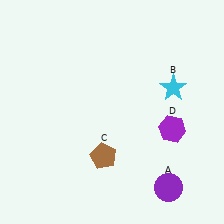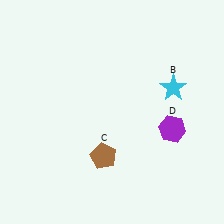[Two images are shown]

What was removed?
The purple circle (A) was removed in Image 2.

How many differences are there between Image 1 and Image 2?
There is 1 difference between the two images.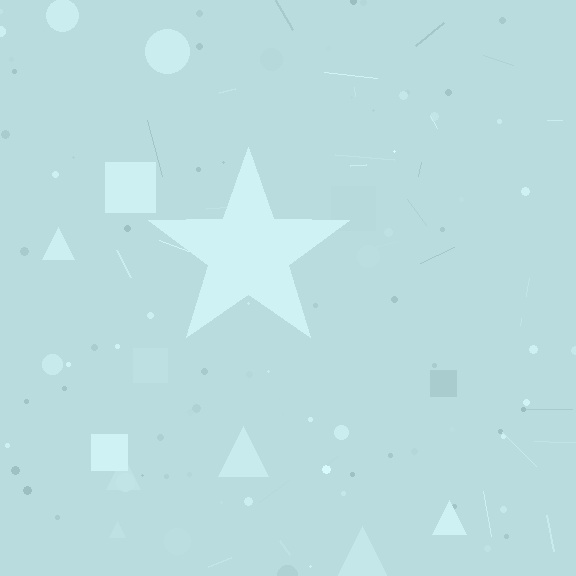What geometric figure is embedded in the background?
A star is embedded in the background.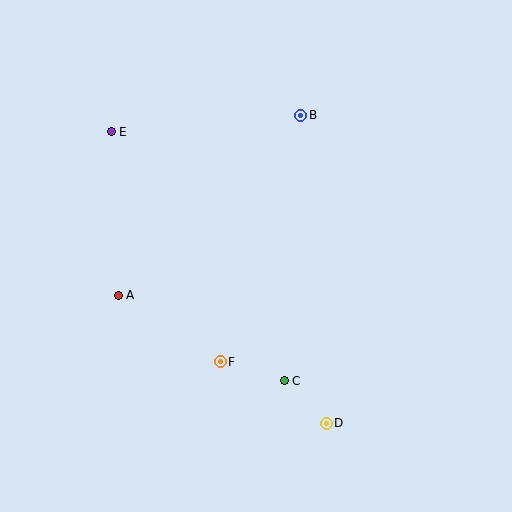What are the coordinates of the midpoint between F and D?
The midpoint between F and D is at (273, 393).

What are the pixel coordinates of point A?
Point A is at (118, 295).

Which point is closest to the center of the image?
Point F at (220, 362) is closest to the center.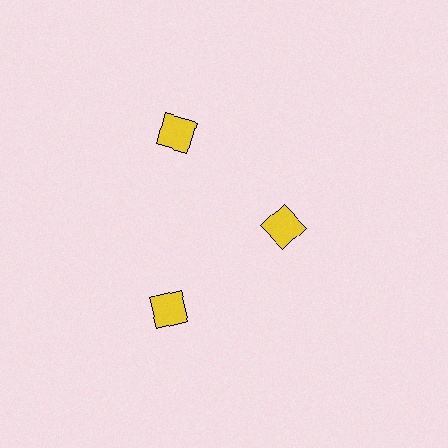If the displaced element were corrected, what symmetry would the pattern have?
It would have 3-fold rotational symmetry — the pattern would map onto itself every 120 degrees.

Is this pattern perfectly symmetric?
No. The 3 yellow diamonds are arranged in a ring, but one element near the 3 o'clock position is pulled inward toward the center, breaking the 3-fold rotational symmetry.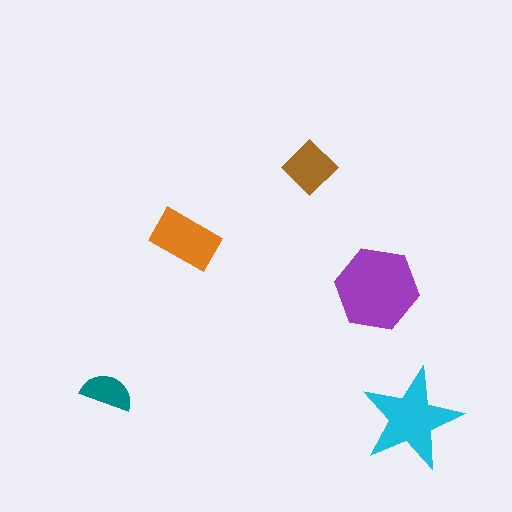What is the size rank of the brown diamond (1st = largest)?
4th.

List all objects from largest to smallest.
The purple hexagon, the cyan star, the orange rectangle, the brown diamond, the teal semicircle.